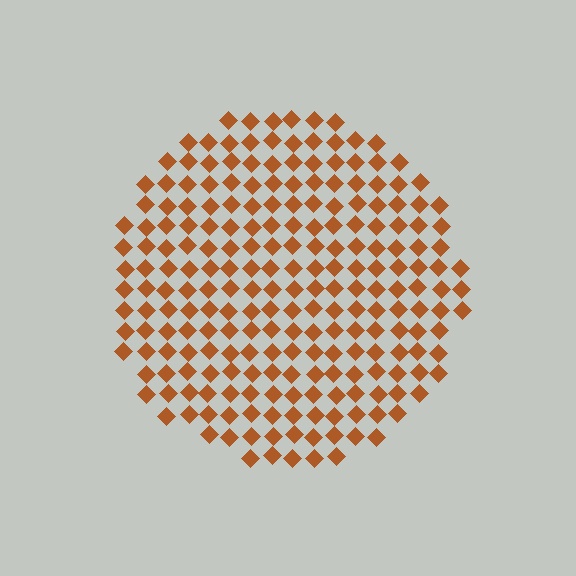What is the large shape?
The large shape is a circle.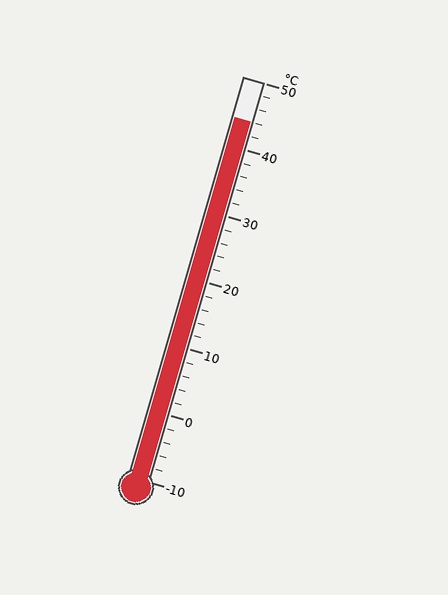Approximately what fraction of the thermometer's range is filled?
The thermometer is filled to approximately 90% of its range.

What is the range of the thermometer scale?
The thermometer scale ranges from -10°C to 50°C.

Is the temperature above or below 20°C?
The temperature is above 20°C.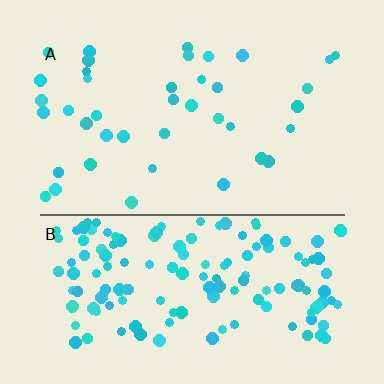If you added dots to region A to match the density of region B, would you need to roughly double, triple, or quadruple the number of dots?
Approximately quadruple.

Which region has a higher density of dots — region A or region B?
B (the bottom).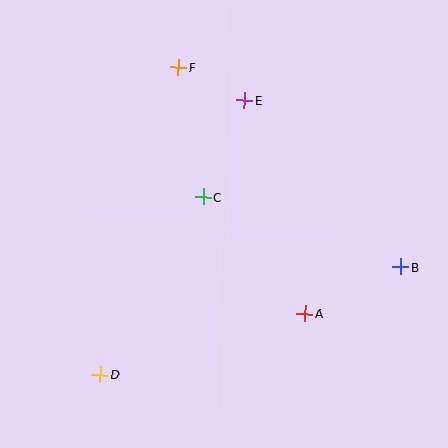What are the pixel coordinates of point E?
Point E is at (245, 100).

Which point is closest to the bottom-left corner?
Point D is closest to the bottom-left corner.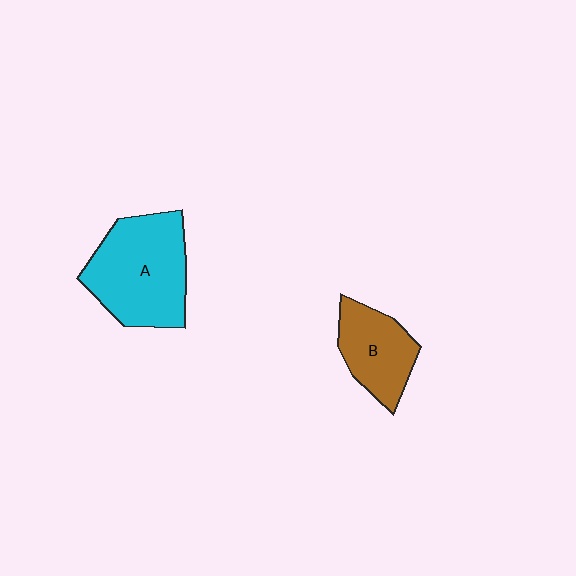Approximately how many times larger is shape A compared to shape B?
Approximately 1.7 times.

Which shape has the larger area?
Shape A (cyan).